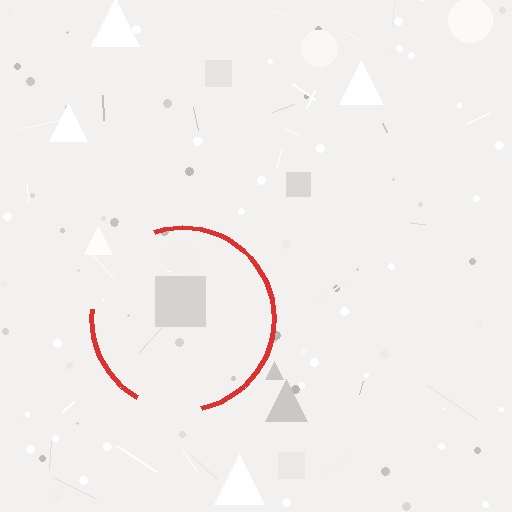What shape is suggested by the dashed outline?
The dashed outline suggests a circle.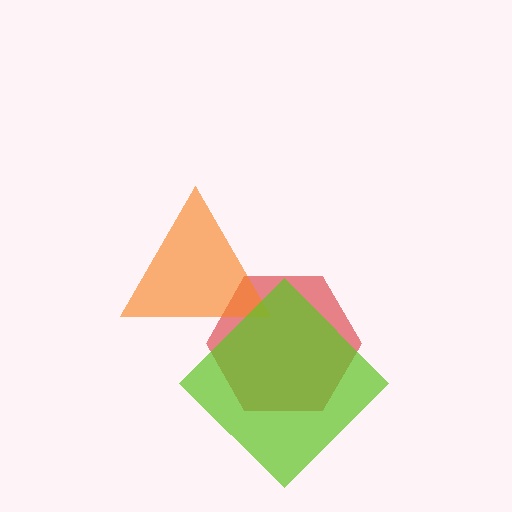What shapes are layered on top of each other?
The layered shapes are: a red hexagon, an orange triangle, a lime diamond.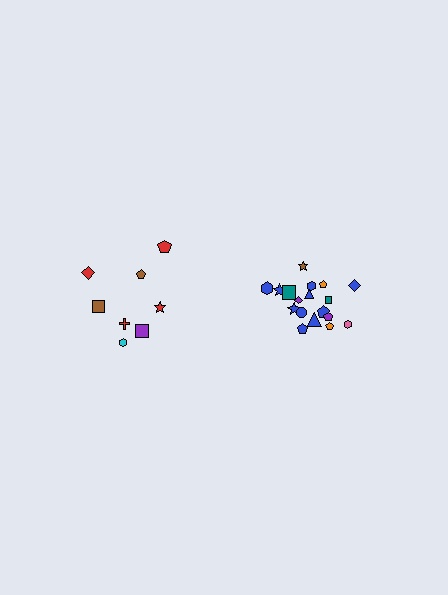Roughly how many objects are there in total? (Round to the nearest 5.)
Roughly 25 objects in total.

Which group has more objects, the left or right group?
The right group.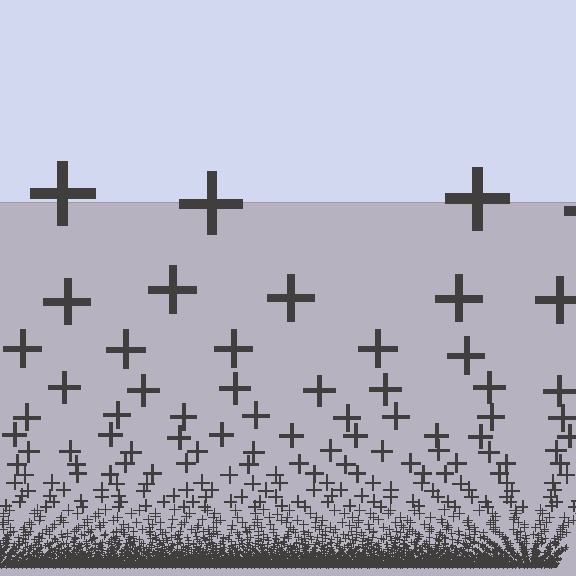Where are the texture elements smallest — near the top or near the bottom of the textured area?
Near the bottom.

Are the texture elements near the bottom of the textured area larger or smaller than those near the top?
Smaller. The gradient is inverted — elements near the bottom are smaller and denser.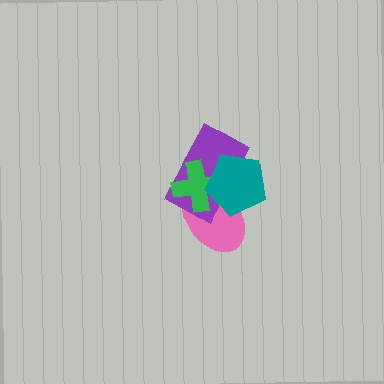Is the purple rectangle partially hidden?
Yes, it is partially covered by another shape.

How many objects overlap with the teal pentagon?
3 objects overlap with the teal pentagon.